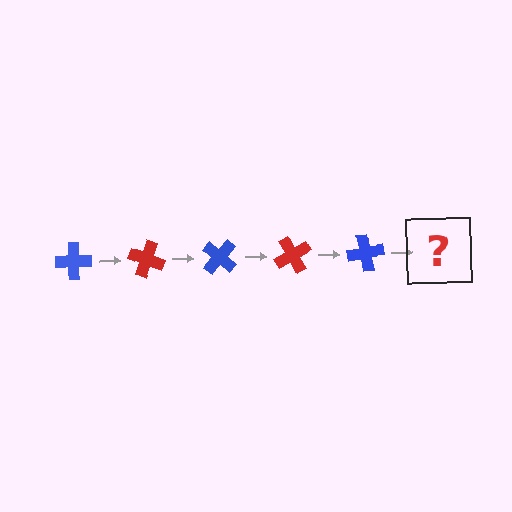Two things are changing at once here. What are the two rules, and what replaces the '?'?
The two rules are that it rotates 20 degrees each step and the color cycles through blue and red. The '?' should be a red cross, rotated 100 degrees from the start.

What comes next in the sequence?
The next element should be a red cross, rotated 100 degrees from the start.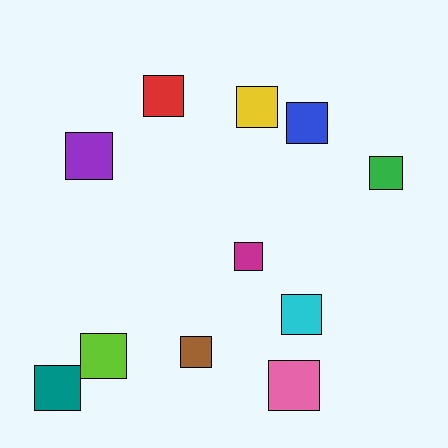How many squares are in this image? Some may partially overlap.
There are 11 squares.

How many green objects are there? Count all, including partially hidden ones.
There is 1 green object.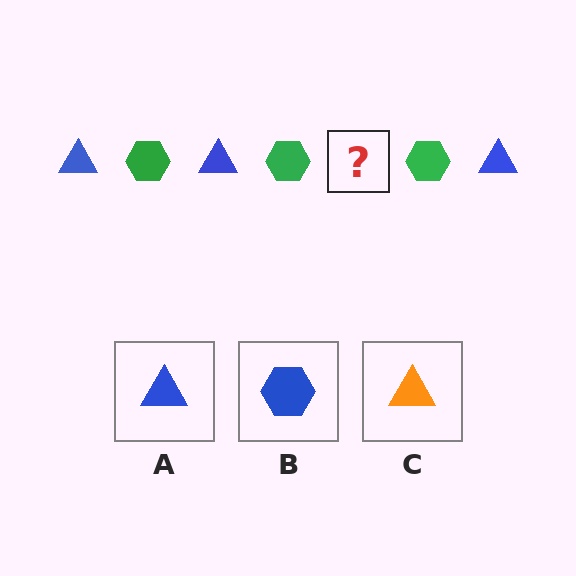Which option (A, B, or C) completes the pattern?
A.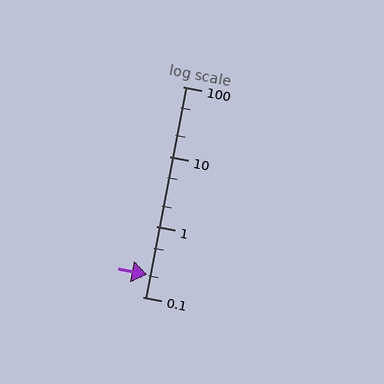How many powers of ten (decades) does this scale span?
The scale spans 3 decades, from 0.1 to 100.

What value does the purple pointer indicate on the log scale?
The pointer indicates approximately 0.21.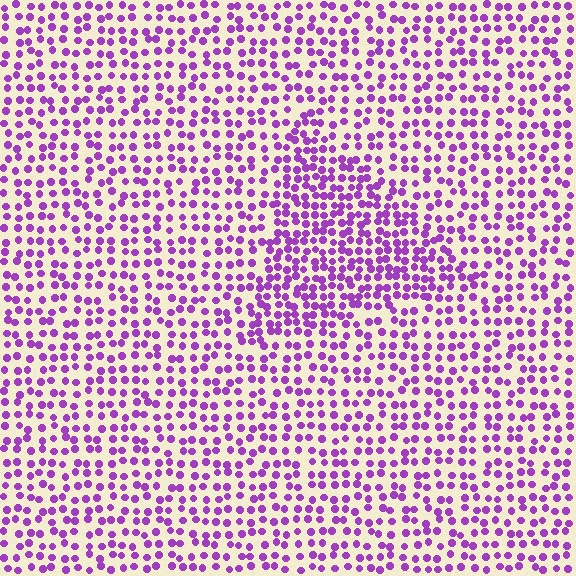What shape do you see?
I see a triangle.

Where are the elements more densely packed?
The elements are more densely packed inside the triangle boundary.